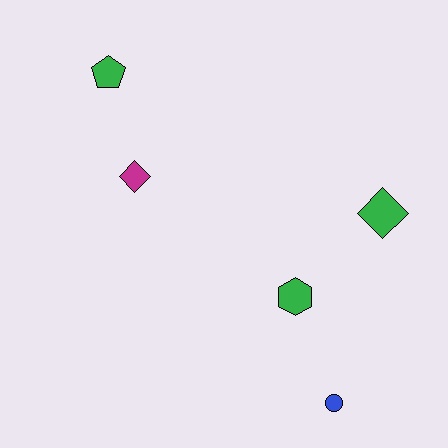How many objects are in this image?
There are 5 objects.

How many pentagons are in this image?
There is 1 pentagon.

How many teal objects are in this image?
There are no teal objects.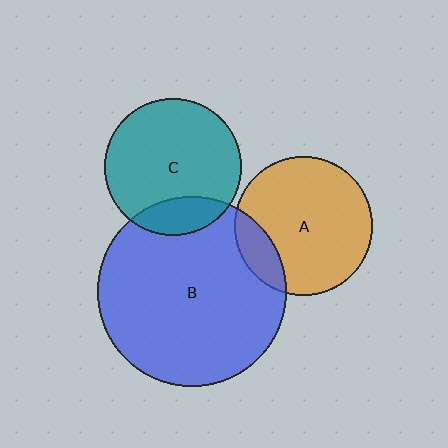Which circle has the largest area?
Circle B (blue).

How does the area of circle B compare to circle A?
Approximately 1.9 times.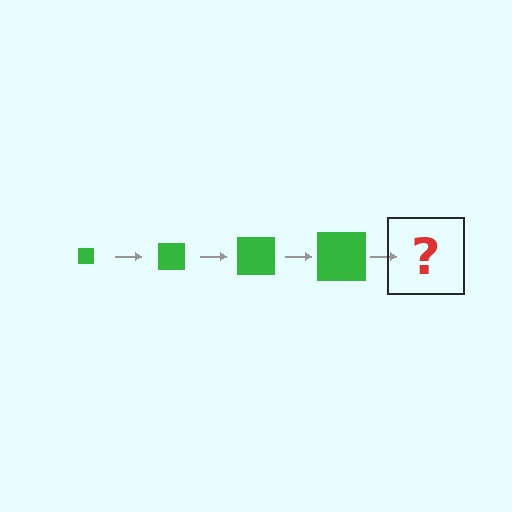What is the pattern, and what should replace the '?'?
The pattern is that the square gets progressively larger each step. The '?' should be a green square, larger than the previous one.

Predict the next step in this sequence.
The next step is a green square, larger than the previous one.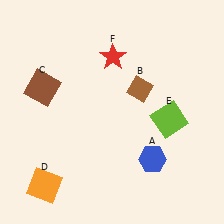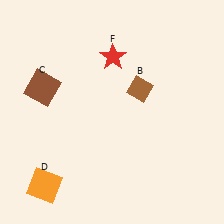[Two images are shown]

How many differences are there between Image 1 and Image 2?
There are 2 differences between the two images.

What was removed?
The lime square (E), the blue hexagon (A) were removed in Image 2.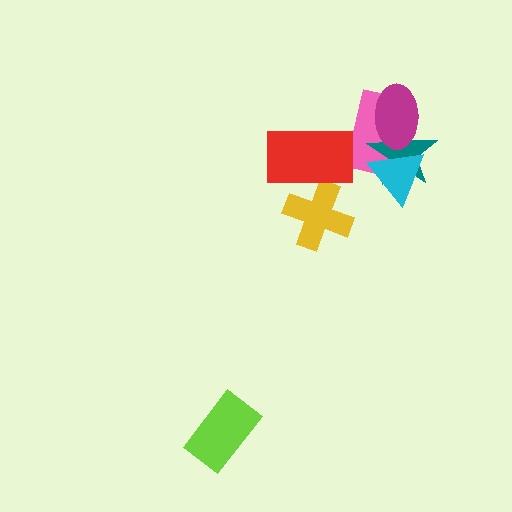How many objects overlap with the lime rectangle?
0 objects overlap with the lime rectangle.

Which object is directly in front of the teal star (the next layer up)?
The magenta ellipse is directly in front of the teal star.